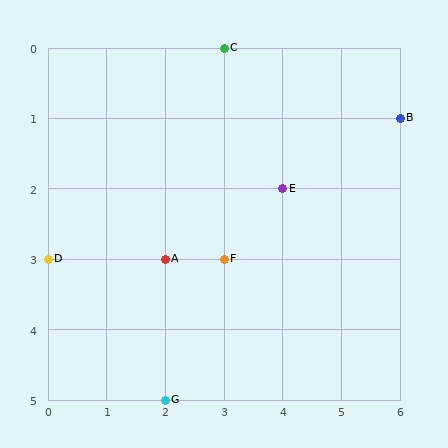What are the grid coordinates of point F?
Point F is at grid coordinates (3, 3).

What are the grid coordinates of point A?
Point A is at grid coordinates (2, 3).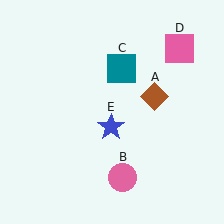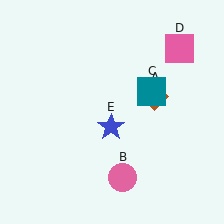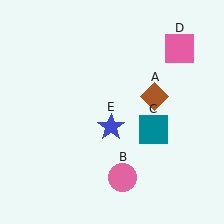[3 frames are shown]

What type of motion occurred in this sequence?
The teal square (object C) rotated clockwise around the center of the scene.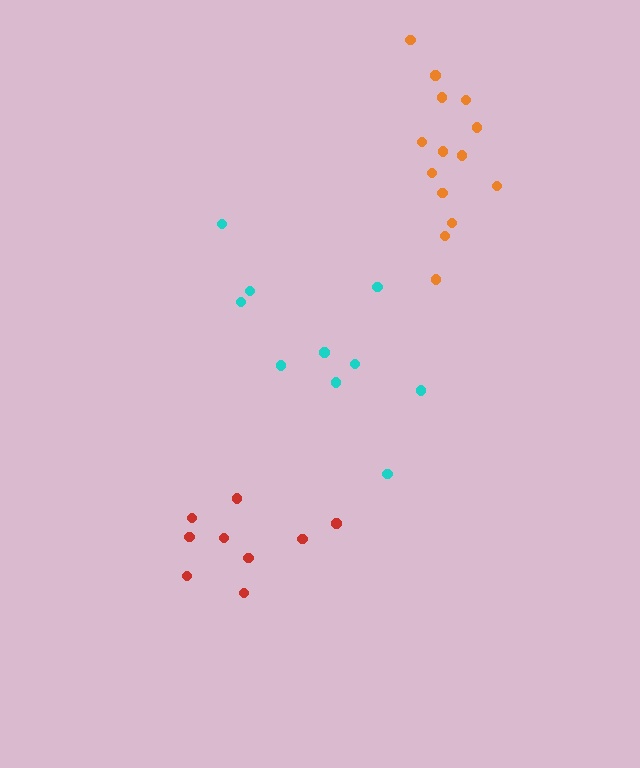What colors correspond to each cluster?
The clusters are colored: cyan, orange, red.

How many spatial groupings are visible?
There are 3 spatial groupings.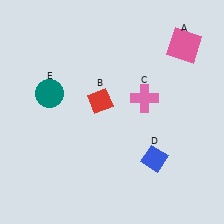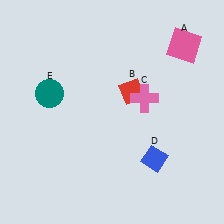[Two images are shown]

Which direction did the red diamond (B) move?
The red diamond (B) moved right.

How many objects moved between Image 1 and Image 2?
1 object moved between the two images.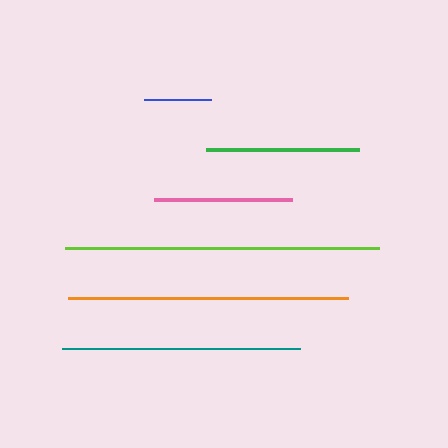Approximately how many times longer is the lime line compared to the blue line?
The lime line is approximately 4.7 times the length of the blue line.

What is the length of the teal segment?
The teal segment is approximately 238 pixels long.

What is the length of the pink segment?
The pink segment is approximately 139 pixels long.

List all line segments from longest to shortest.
From longest to shortest: lime, orange, teal, green, pink, blue.